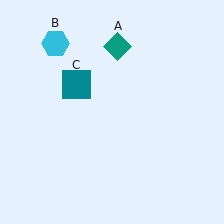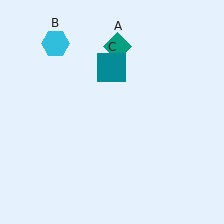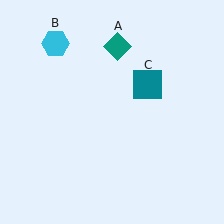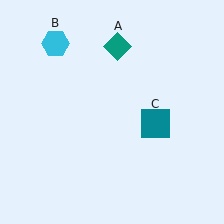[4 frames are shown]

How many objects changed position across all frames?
1 object changed position: teal square (object C).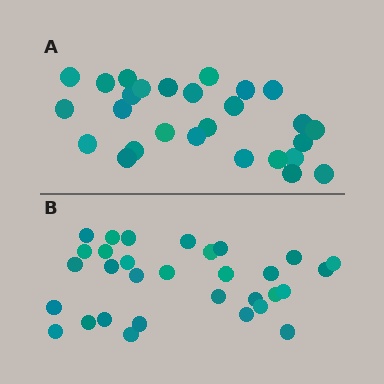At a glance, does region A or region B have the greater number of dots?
Region B (the bottom region) has more dots.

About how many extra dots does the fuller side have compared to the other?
Region B has about 4 more dots than region A.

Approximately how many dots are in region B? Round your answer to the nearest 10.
About 30 dots. (The exact count is 31, which rounds to 30.)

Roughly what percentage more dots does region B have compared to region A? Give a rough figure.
About 15% more.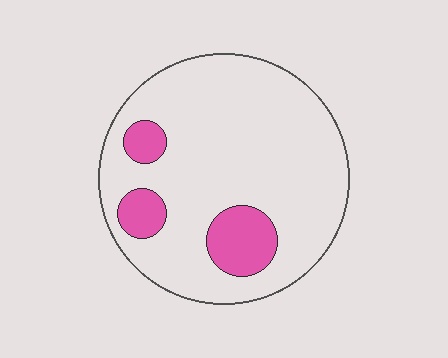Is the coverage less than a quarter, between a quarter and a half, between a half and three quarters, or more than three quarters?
Less than a quarter.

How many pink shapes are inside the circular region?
3.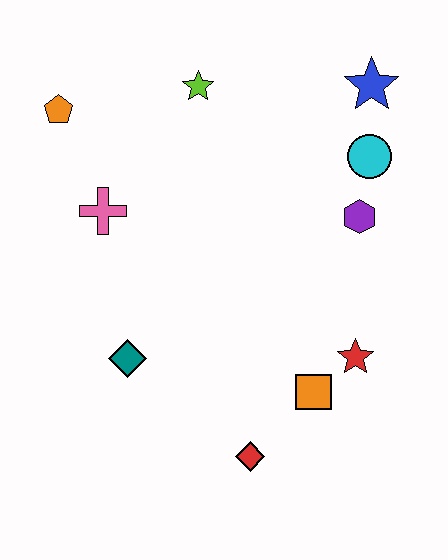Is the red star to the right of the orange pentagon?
Yes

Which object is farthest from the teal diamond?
The blue star is farthest from the teal diamond.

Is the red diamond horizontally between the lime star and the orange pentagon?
No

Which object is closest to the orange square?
The red star is closest to the orange square.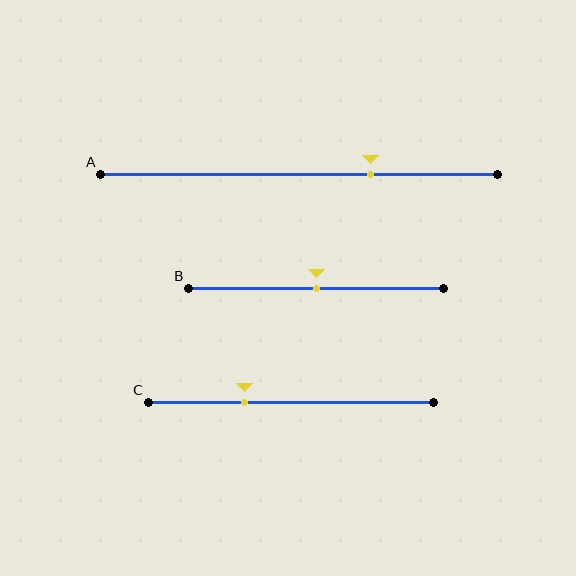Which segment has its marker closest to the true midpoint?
Segment B has its marker closest to the true midpoint.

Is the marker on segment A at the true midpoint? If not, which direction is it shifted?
No, the marker on segment A is shifted to the right by about 18% of the segment length.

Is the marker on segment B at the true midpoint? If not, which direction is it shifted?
Yes, the marker on segment B is at the true midpoint.